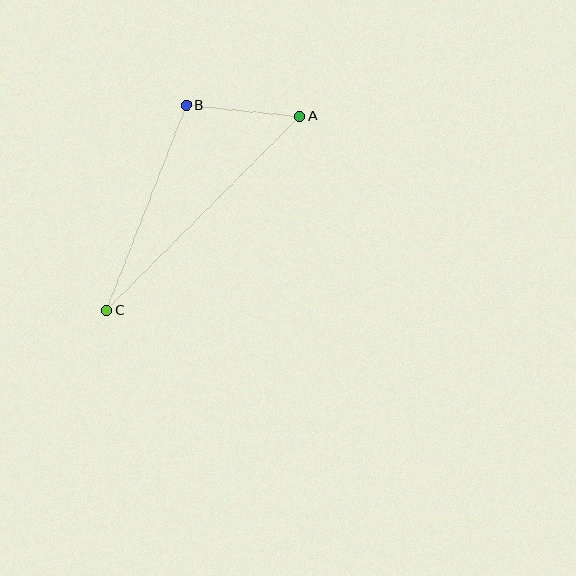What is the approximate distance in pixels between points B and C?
The distance between B and C is approximately 220 pixels.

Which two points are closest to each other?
Points A and B are closest to each other.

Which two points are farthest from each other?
Points A and C are farthest from each other.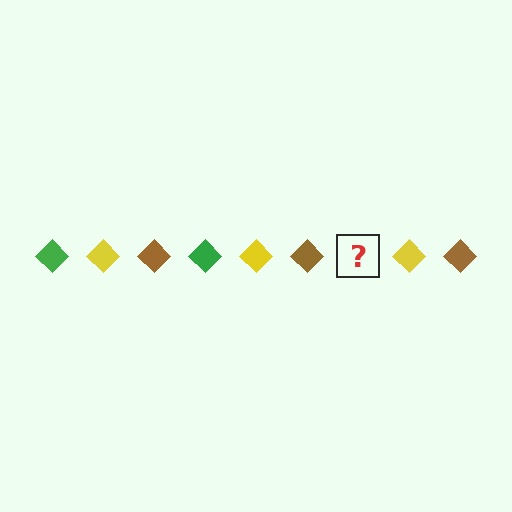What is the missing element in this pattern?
The missing element is a green diamond.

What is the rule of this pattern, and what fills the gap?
The rule is that the pattern cycles through green, yellow, brown diamonds. The gap should be filled with a green diamond.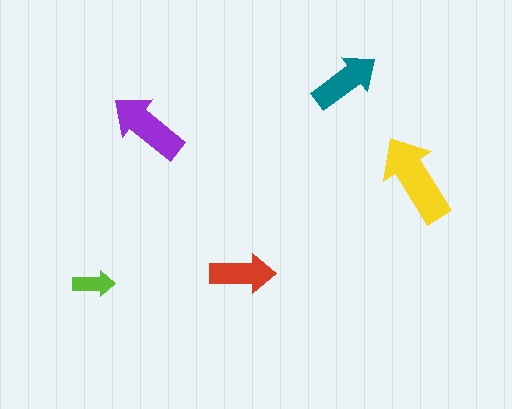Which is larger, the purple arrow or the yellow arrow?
The yellow one.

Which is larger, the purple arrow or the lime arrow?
The purple one.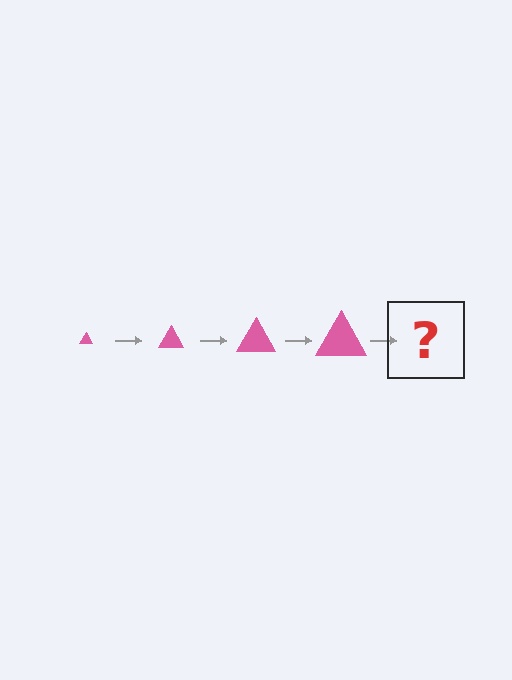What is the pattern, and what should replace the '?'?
The pattern is that the triangle gets progressively larger each step. The '?' should be a pink triangle, larger than the previous one.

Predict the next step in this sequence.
The next step is a pink triangle, larger than the previous one.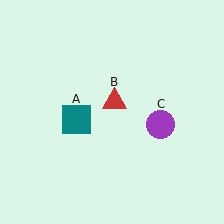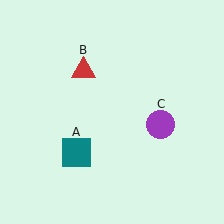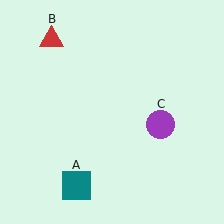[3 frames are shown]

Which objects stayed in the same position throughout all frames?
Purple circle (object C) remained stationary.